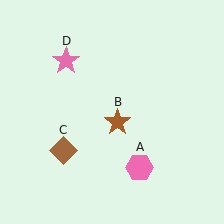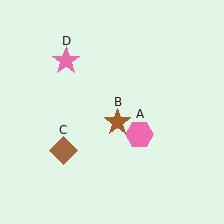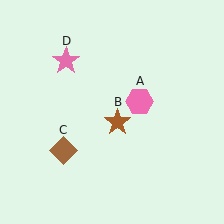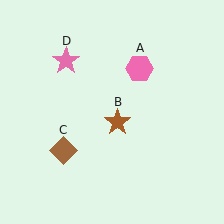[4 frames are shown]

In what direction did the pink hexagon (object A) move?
The pink hexagon (object A) moved up.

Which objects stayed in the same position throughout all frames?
Brown star (object B) and brown diamond (object C) and pink star (object D) remained stationary.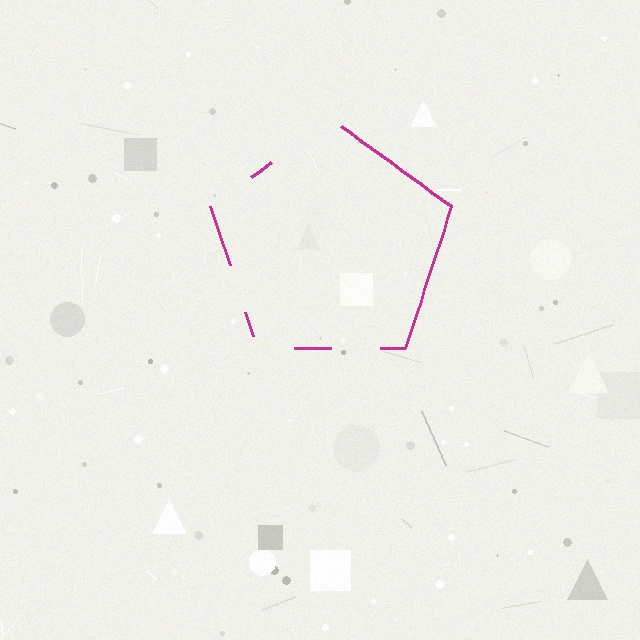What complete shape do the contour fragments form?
The contour fragments form a pentagon.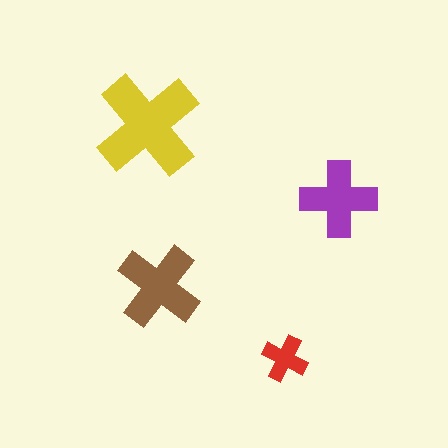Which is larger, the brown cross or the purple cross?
The brown one.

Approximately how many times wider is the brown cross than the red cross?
About 2 times wider.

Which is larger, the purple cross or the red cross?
The purple one.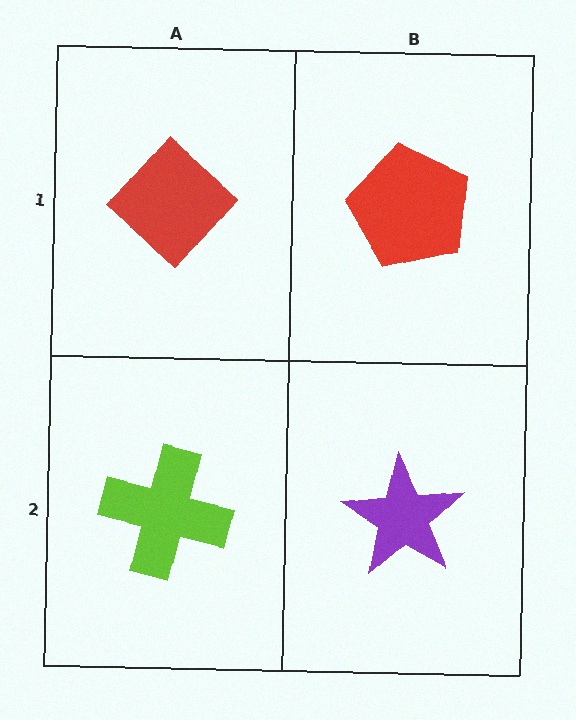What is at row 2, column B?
A purple star.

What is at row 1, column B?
A red pentagon.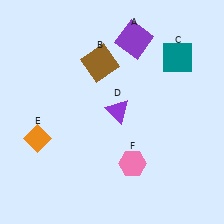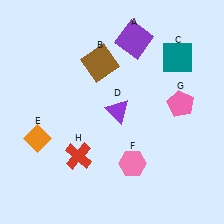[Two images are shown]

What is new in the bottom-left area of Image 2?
A red cross (H) was added in the bottom-left area of Image 2.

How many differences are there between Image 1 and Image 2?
There are 2 differences between the two images.